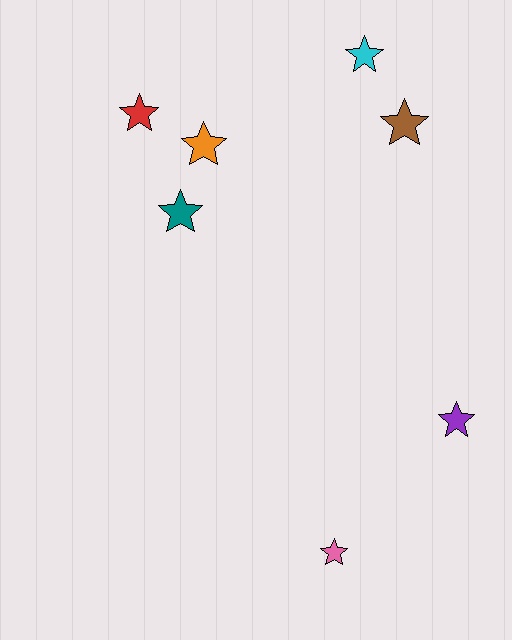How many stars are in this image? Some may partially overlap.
There are 7 stars.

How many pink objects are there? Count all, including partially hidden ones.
There is 1 pink object.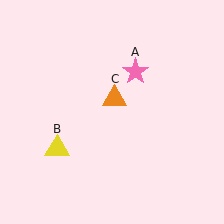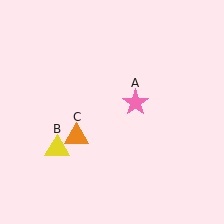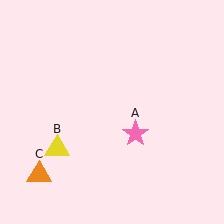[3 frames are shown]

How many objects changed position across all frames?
2 objects changed position: pink star (object A), orange triangle (object C).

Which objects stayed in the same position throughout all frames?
Yellow triangle (object B) remained stationary.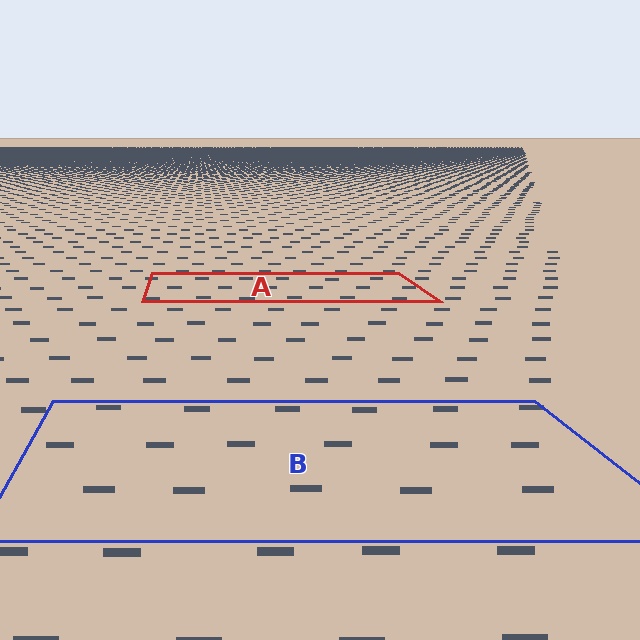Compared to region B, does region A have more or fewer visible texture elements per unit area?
Region A has more texture elements per unit area — they are packed more densely because it is farther away.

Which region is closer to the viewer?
Region B is closer. The texture elements there are larger and more spread out.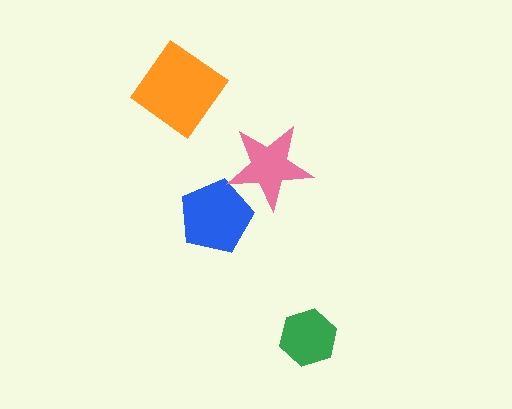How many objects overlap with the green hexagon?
0 objects overlap with the green hexagon.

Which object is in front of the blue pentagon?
The pink star is in front of the blue pentagon.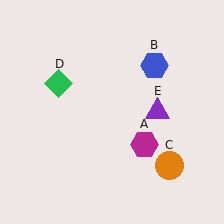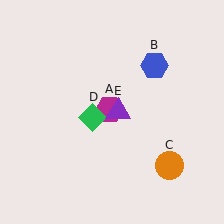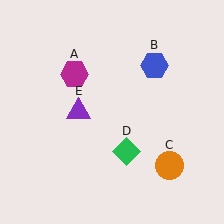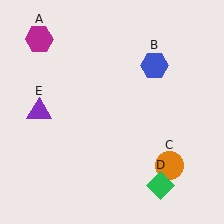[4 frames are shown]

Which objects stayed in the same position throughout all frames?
Blue hexagon (object B) and orange circle (object C) remained stationary.